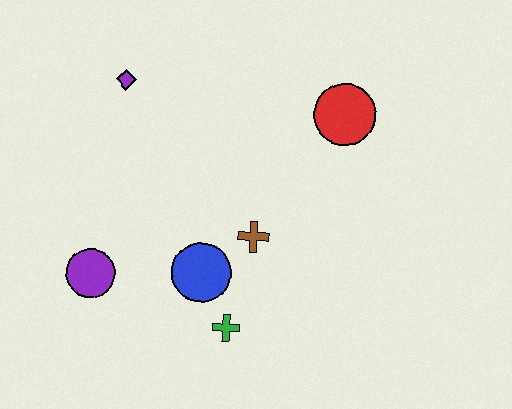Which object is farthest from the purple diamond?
The green cross is farthest from the purple diamond.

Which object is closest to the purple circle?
The blue circle is closest to the purple circle.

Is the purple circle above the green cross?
Yes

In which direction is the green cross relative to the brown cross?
The green cross is below the brown cross.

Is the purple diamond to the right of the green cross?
No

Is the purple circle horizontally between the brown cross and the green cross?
No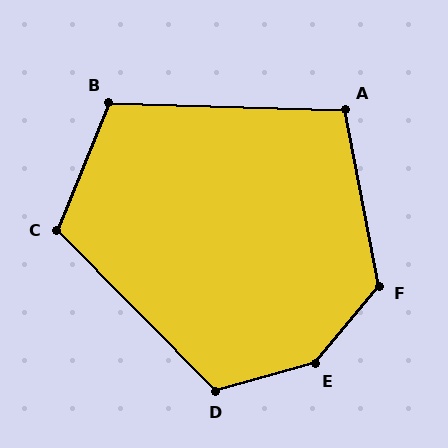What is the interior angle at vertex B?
Approximately 111 degrees (obtuse).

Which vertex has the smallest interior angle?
A, at approximately 102 degrees.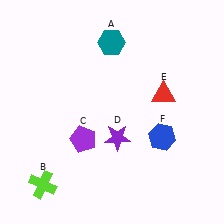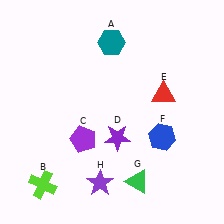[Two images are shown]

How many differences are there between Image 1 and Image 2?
There are 2 differences between the two images.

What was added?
A green triangle (G), a purple star (H) were added in Image 2.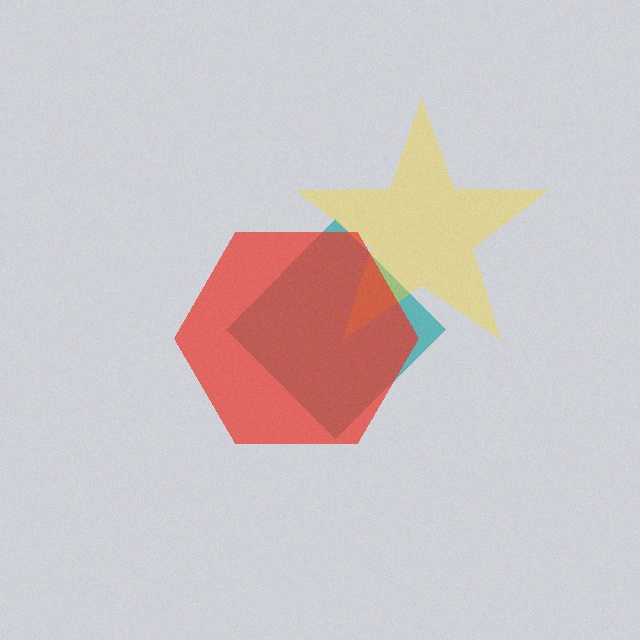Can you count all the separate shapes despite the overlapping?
Yes, there are 3 separate shapes.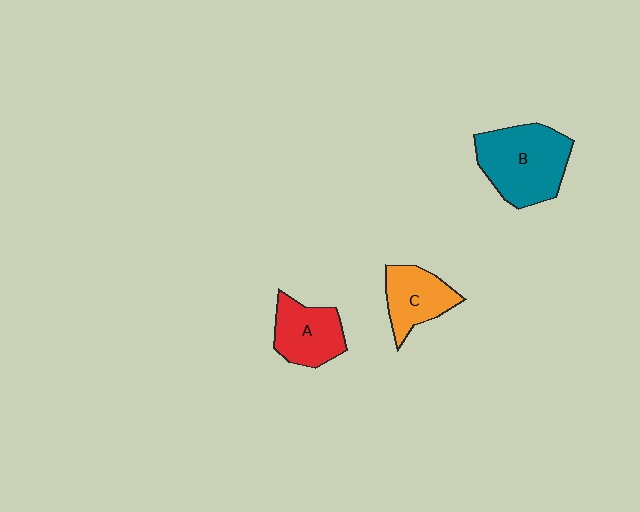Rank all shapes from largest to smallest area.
From largest to smallest: B (teal), A (red), C (orange).